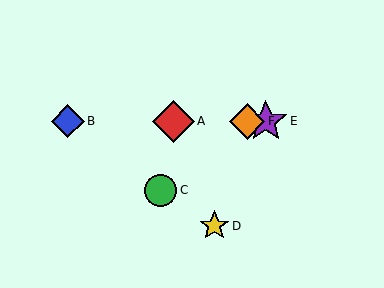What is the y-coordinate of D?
Object D is at y≈226.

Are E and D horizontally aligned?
No, E is at y≈121 and D is at y≈226.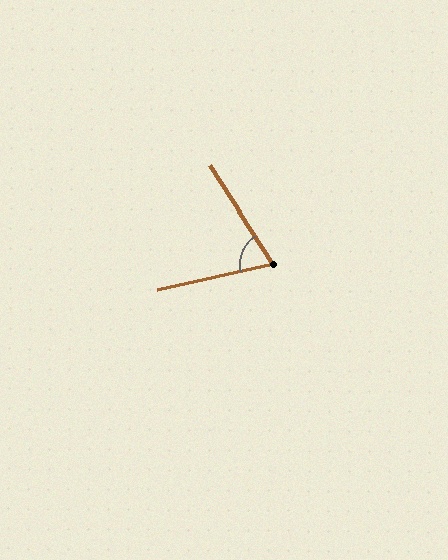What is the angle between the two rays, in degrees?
Approximately 70 degrees.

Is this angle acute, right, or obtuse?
It is acute.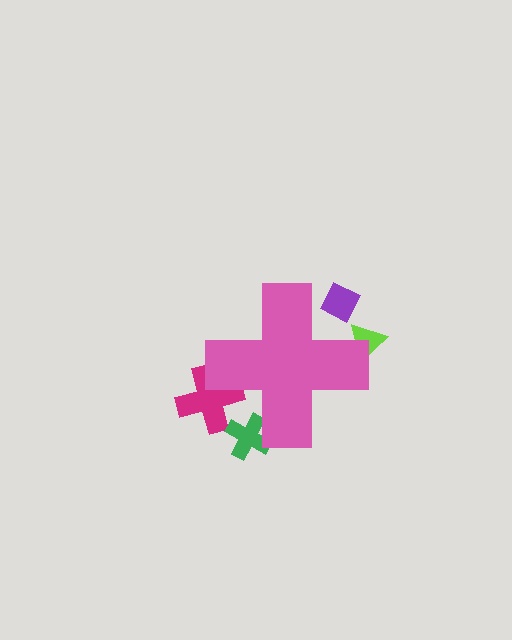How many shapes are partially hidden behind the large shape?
4 shapes are partially hidden.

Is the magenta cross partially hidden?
Yes, the magenta cross is partially hidden behind the pink cross.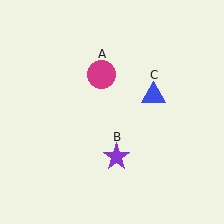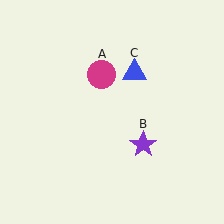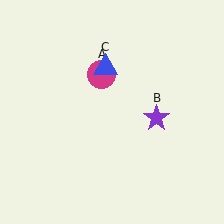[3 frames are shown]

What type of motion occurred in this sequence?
The purple star (object B), blue triangle (object C) rotated counterclockwise around the center of the scene.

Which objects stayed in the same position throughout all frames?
Magenta circle (object A) remained stationary.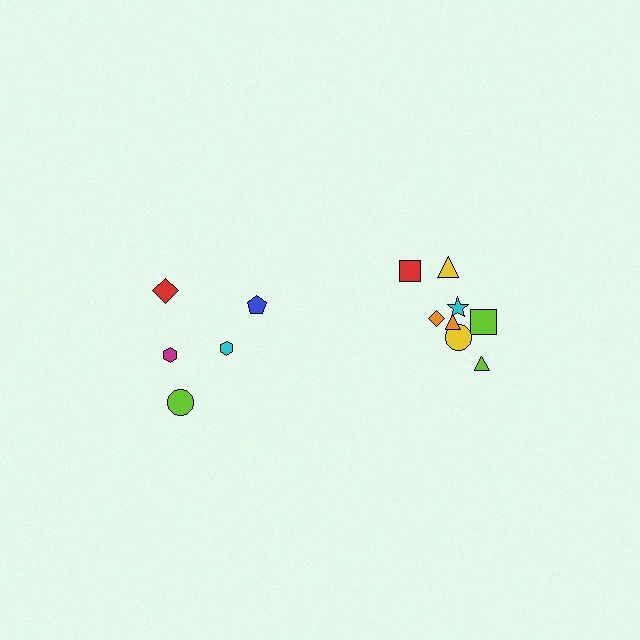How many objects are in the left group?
There are 5 objects.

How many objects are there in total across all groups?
There are 13 objects.